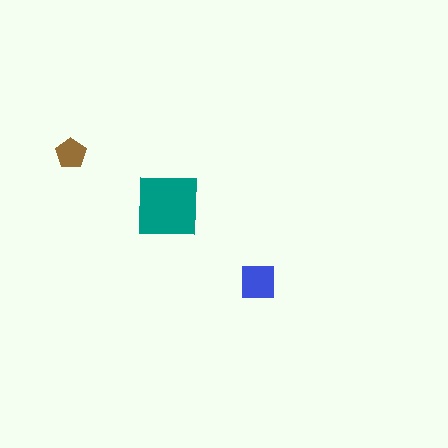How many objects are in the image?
There are 3 objects in the image.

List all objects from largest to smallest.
The teal square, the blue square, the brown pentagon.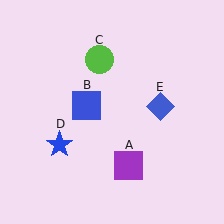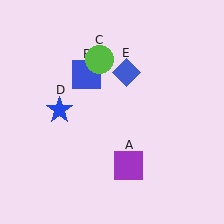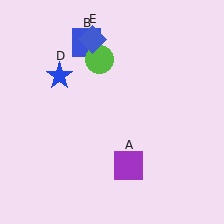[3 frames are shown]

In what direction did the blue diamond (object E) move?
The blue diamond (object E) moved up and to the left.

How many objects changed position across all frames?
3 objects changed position: blue square (object B), blue star (object D), blue diamond (object E).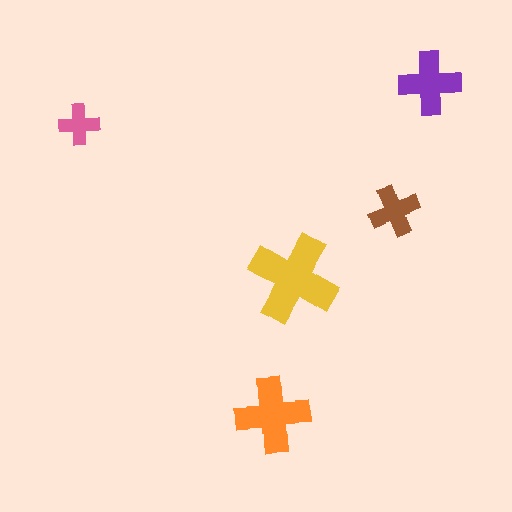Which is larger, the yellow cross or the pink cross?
The yellow one.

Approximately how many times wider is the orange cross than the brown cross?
About 1.5 times wider.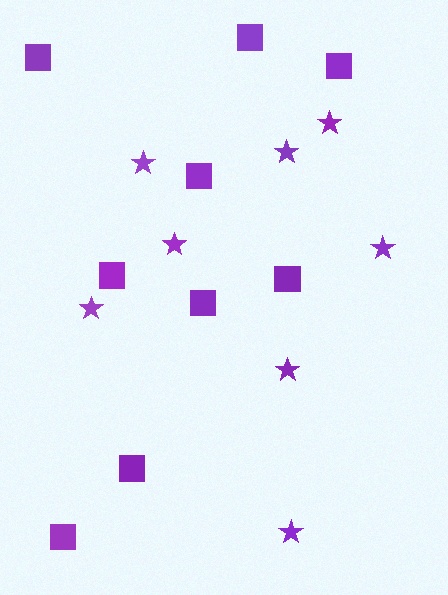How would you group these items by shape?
There are 2 groups: one group of stars (8) and one group of squares (9).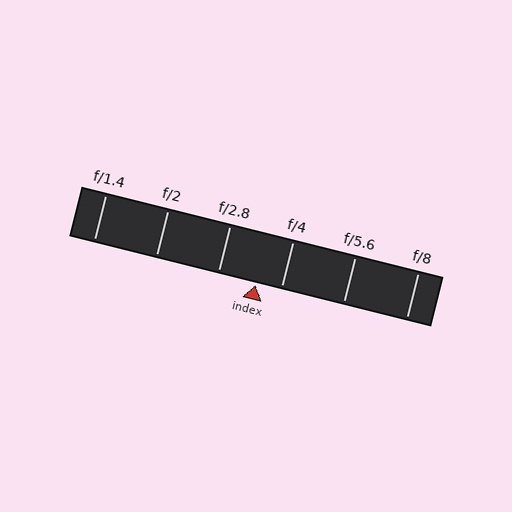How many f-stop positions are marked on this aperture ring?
There are 6 f-stop positions marked.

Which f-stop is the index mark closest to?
The index mark is closest to f/4.